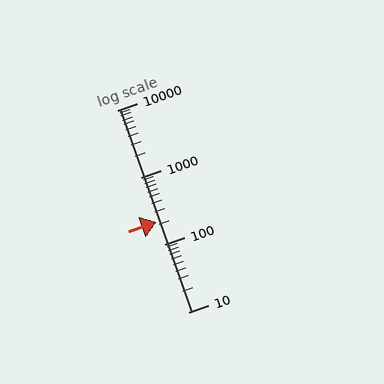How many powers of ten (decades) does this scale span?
The scale spans 3 decades, from 10 to 10000.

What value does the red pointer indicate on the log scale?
The pointer indicates approximately 220.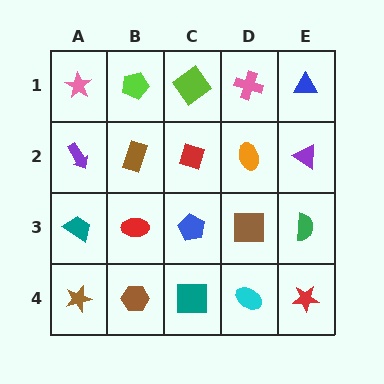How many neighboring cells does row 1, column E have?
2.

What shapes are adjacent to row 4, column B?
A red ellipse (row 3, column B), a brown star (row 4, column A), a teal square (row 4, column C).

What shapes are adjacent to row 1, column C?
A red diamond (row 2, column C), a lime pentagon (row 1, column B), a pink cross (row 1, column D).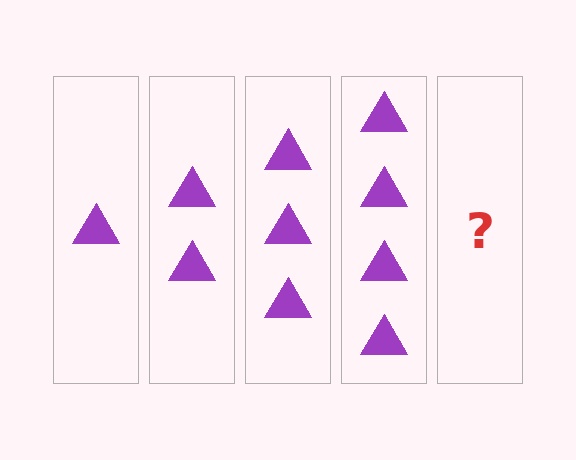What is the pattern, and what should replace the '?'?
The pattern is that each step adds one more triangle. The '?' should be 5 triangles.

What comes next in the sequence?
The next element should be 5 triangles.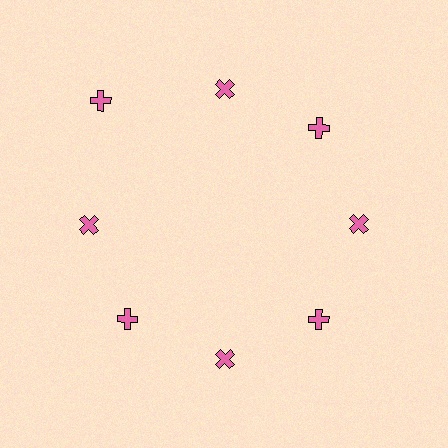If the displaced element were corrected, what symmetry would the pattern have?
It would have 8-fold rotational symmetry — the pattern would map onto itself every 45 degrees.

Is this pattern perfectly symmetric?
No. The 8 pink crosses are arranged in a ring, but one element near the 10 o'clock position is pushed outward from the center, breaking the 8-fold rotational symmetry.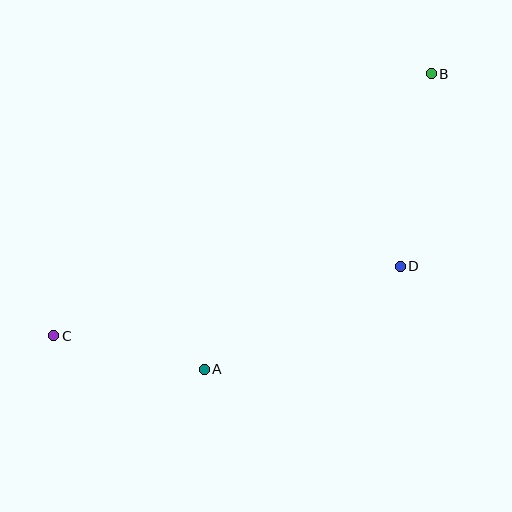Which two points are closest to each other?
Points A and C are closest to each other.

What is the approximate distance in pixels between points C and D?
The distance between C and D is approximately 353 pixels.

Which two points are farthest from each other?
Points B and C are farthest from each other.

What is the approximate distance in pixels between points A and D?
The distance between A and D is approximately 221 pixels.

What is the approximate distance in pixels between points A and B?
The distance between A and B is approximately 373 pixels.